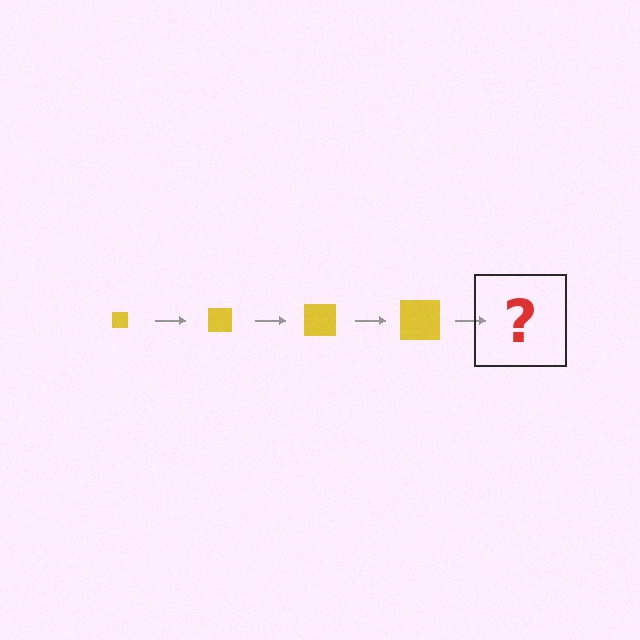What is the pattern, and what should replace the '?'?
The pattern is that the square gets progressively larger each step. The '?' should be a yellow square, larger than the previous one.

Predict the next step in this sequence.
The next step is a yellow square, larger than the previous one.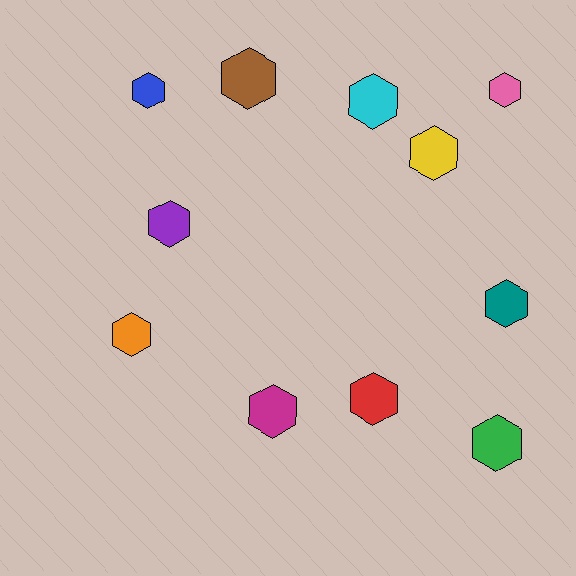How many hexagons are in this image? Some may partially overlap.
There are 11 hexagons.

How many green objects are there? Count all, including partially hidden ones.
There is 1 green object.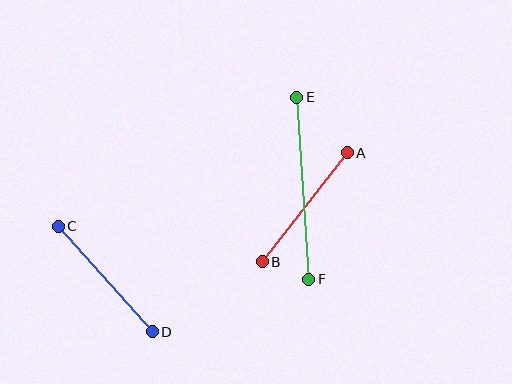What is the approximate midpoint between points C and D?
The midpoint is at approximately (105, 279) pixels.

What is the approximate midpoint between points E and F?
The midpoint is at approximately (303, 188) pixels.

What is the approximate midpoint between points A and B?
The midpoint is at approximately (305, 207) pixels.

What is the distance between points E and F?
The distance is approximately 182 pixels.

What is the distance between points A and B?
The distance is approximately 138 pixels.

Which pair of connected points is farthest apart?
Points E and F are farthest apart.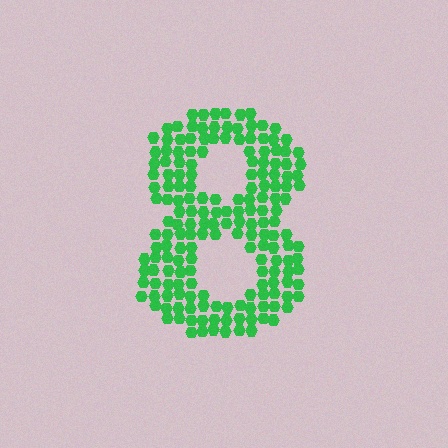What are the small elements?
The small elements are hexagons.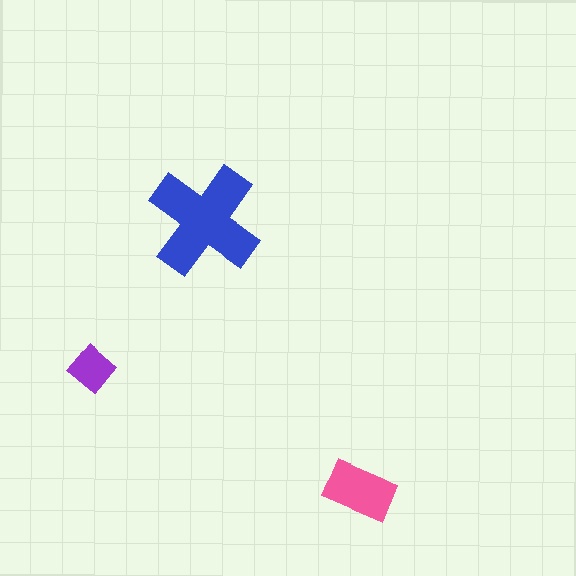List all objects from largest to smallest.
The blue cross, the pink rectangle, the purple diamond.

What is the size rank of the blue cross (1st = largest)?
1st.